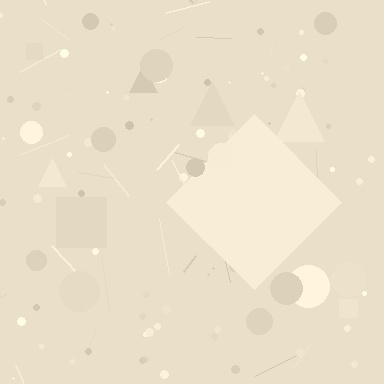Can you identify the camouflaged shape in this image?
The camouflaged shape is a diamond.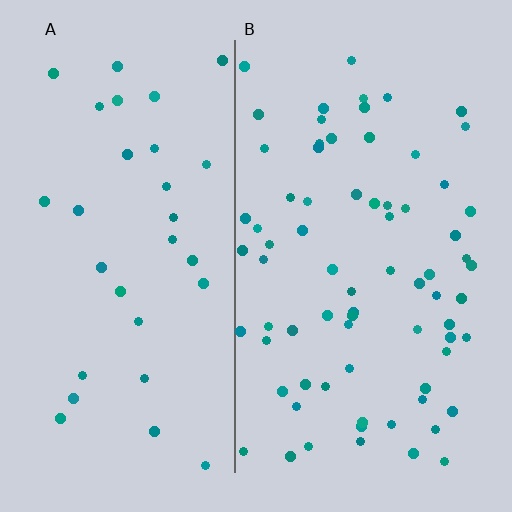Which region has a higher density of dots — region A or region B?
B (the right).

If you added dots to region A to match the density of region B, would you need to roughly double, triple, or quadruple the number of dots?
Approximately double.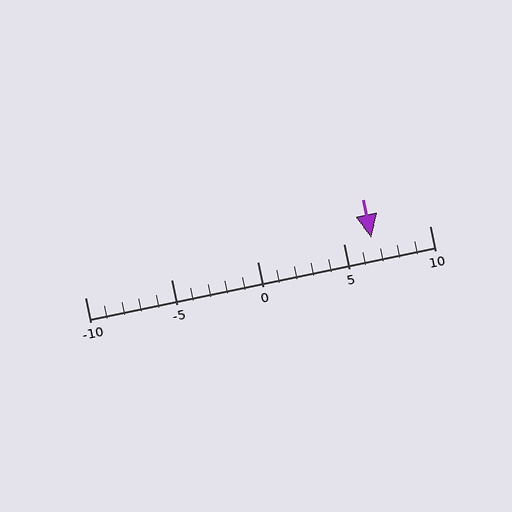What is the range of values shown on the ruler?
The ruler shows values from -10 to 10.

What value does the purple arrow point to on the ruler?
The purple arrow points to approximately 7.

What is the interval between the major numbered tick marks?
The major tick marks are spaced 5 units apart.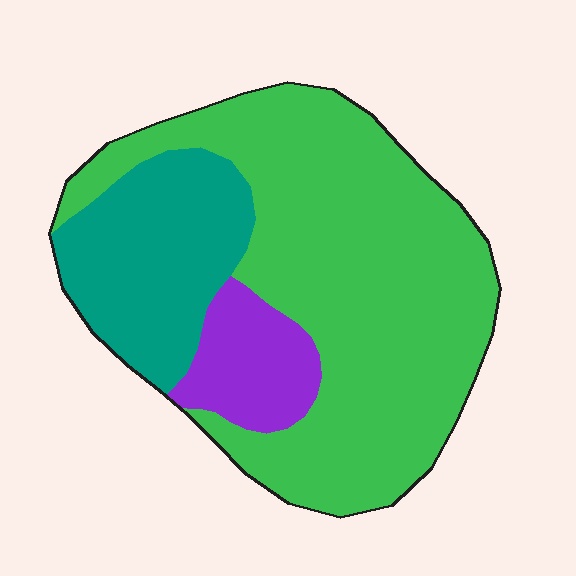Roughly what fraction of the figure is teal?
Teal covers 24% of the figure.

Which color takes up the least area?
Purple, at roughly 10%.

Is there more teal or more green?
Green.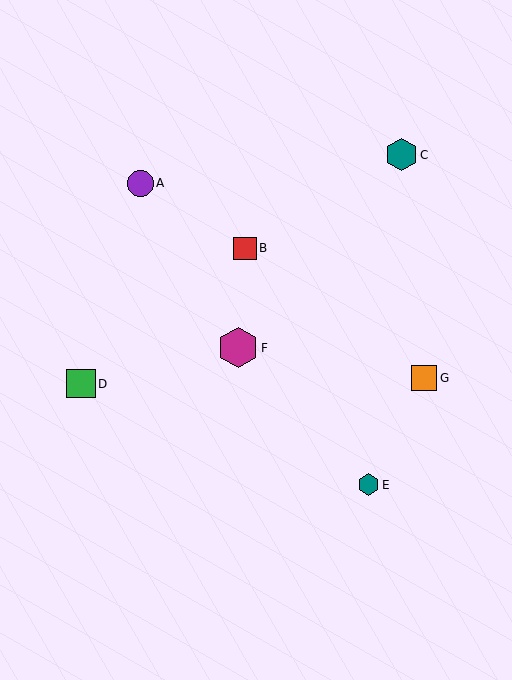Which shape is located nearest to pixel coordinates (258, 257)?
The red square (labeled B) at (245, 248) is nearest to that location.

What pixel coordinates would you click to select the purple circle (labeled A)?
Click at (140, 183) to select the purple circle A.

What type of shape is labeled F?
Shape F is a magenta hexagon.